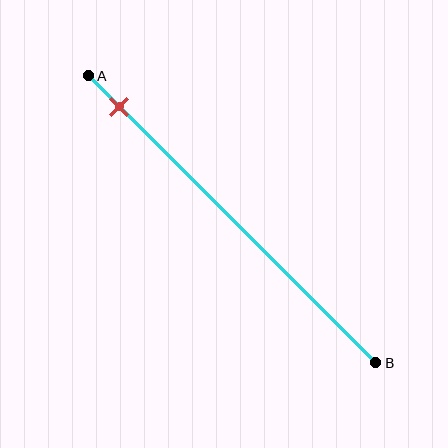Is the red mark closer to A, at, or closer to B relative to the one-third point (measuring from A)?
The red mark is closer to point A than the one-third point of segment AB.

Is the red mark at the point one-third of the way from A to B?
No, the mark is at about 10% from A, not at the 33% one-third point.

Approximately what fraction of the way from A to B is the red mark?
The red mark is approximately 10% of the way from A to B.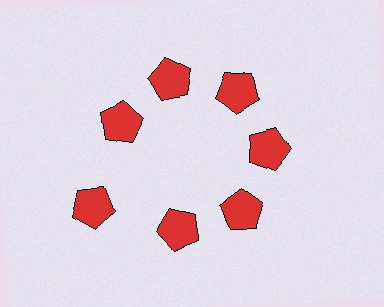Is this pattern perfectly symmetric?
No. The 7 red pentagons are arranged in a ring, but one element near the 8 o'clock position is pushed outward from the center, breaking the 7-fold rotational symmetry.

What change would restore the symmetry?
The symmetry would be restored by moving it inward, back onto the ring so that all 7 pentagons sit at equal angles and equal distance from the center.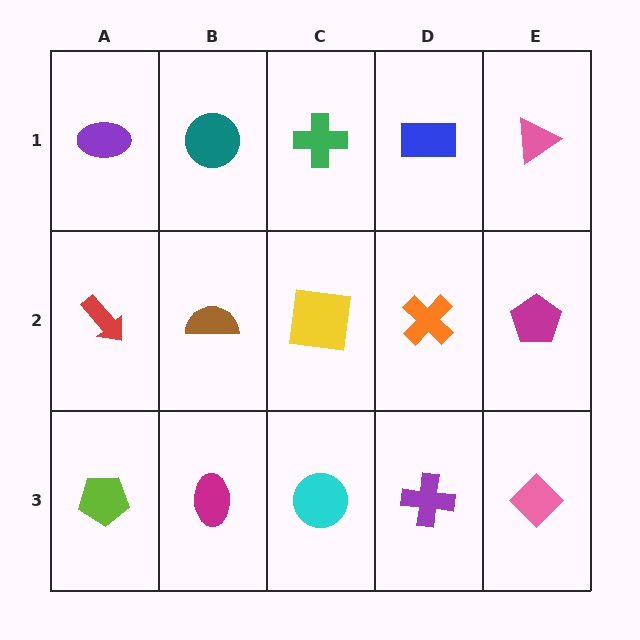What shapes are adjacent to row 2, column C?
A green cross (row 1, column C), a cyan circle (row 3, column C), a brown semicircle (row 2, column B), an orange cross (row 2, column D).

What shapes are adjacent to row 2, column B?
A teal circle (row 1, column B), a magenta ellipse (row 3, column B), a red arrow (row 2, column A), a yellow square (row 2, column C).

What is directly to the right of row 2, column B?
A yellow square.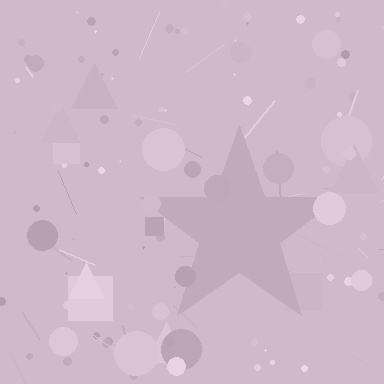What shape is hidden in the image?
A star is hidden in the image.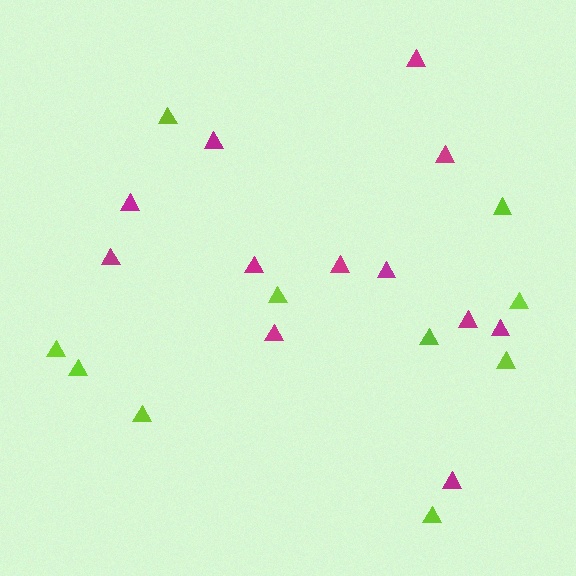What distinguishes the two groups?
There are 2 groups: one group of magenta triangles (12) and one group of lime triangles (10).